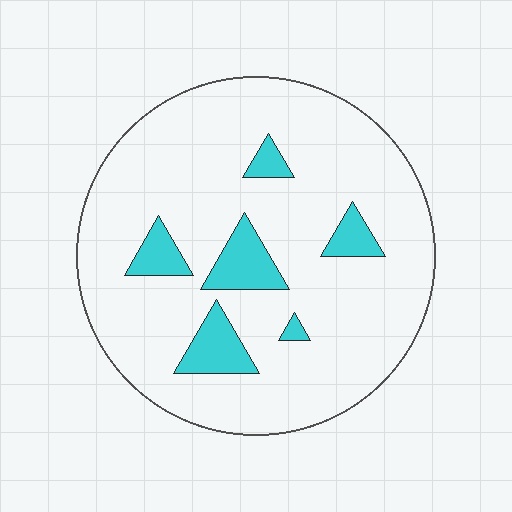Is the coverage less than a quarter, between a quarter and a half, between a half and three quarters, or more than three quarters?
Less than a quarter.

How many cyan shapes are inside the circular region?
6.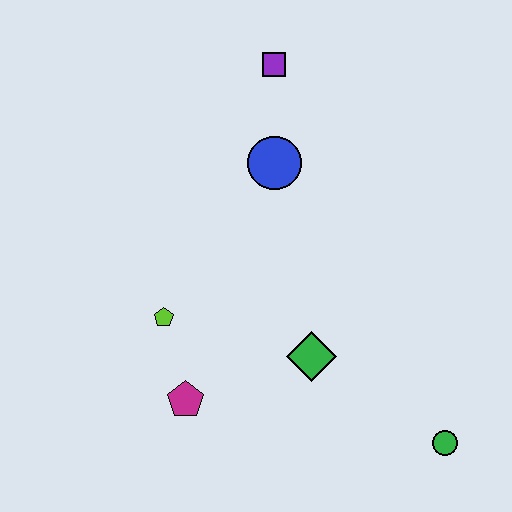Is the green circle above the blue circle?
No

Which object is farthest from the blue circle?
The green circle is farthest from the blue circle.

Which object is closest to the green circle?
The green diamond is closest to the green circle.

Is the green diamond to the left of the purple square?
No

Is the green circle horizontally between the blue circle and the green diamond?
No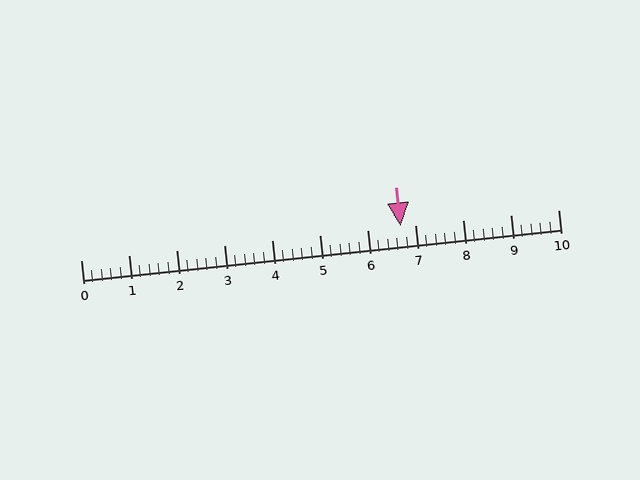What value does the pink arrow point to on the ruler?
The pink arrow points to approximately 6.7.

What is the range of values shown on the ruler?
The ruler shows values from 0 to 10.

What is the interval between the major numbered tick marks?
The major tick marks are spaced 1 units apart.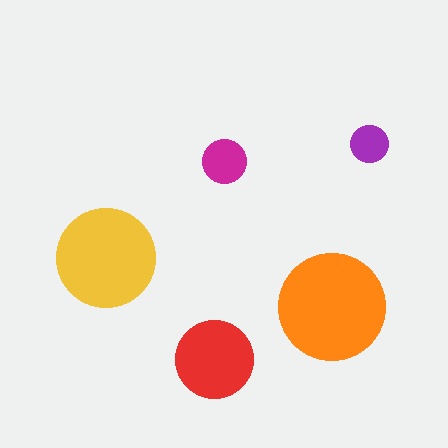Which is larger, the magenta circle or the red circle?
The red one.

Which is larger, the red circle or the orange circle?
The orange one.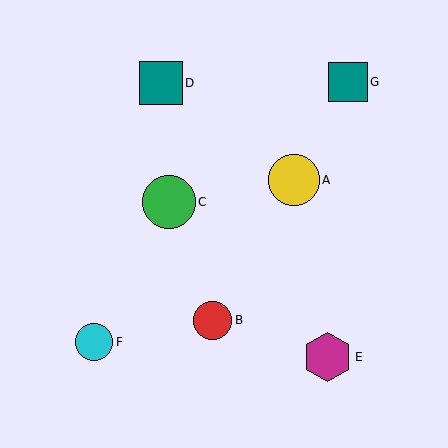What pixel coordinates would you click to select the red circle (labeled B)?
Click at (213, 320) to select the red circle B.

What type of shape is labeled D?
Shape D is a teal square.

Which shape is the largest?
The green circle (labeled C) is the largest.